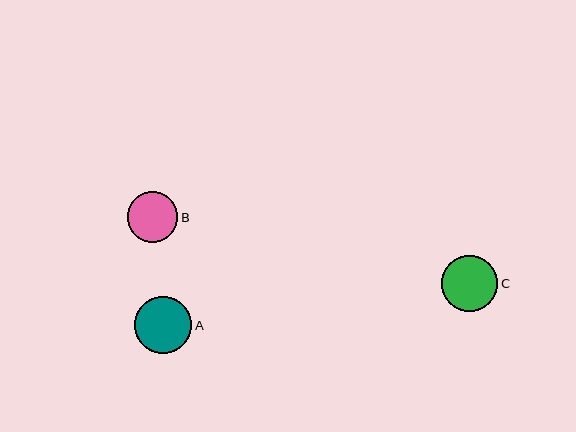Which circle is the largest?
Circle A is the largest with a size of approximately 57 pixels.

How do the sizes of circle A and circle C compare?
Circle A and circle C are approximately the same size.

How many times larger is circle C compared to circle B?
Circle C is approximately 1.1 times the size of circle B.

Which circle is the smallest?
Circle B is the smallest with a size of approximately 51 pixels.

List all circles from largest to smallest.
From largest to smallest: A, C, B.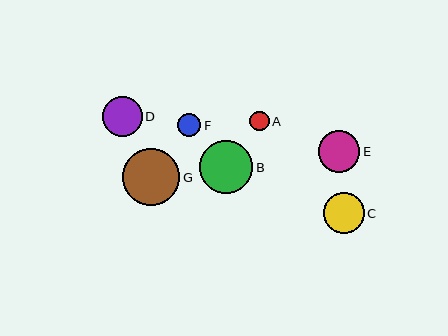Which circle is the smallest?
Circle A is the smallest with a size of approximately 19 pixels.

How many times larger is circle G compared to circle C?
Circle G is approximately 1.4 times the size of circle C.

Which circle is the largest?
Circle G is the largest with a size of approximately 57 pixels.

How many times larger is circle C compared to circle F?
Circle C is approximately 1.7 times the size of circle F.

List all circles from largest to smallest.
From largest to smallest: G, B, E, C, D, F, A.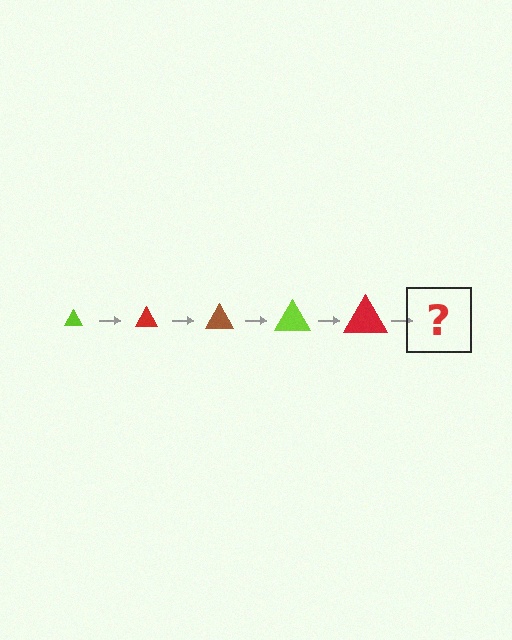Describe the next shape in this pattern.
It should be a brown triangle, larger than the previous one.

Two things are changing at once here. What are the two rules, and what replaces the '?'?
The two rules are that the triangle grows larger each step and the color cycles through lime, red, and brown. The '?' should be a brown triangle, larger than the previous one.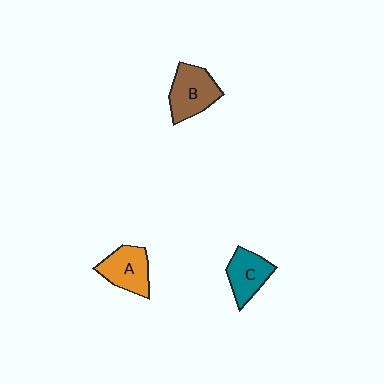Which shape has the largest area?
Shape B (brown).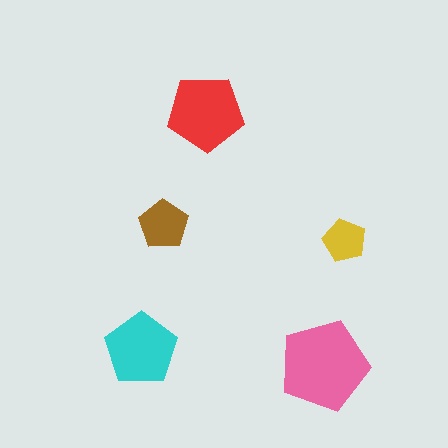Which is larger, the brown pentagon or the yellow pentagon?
The brown one.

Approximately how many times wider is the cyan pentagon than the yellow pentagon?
About 1.5 times wider.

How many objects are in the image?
There are 5 objects in the image.